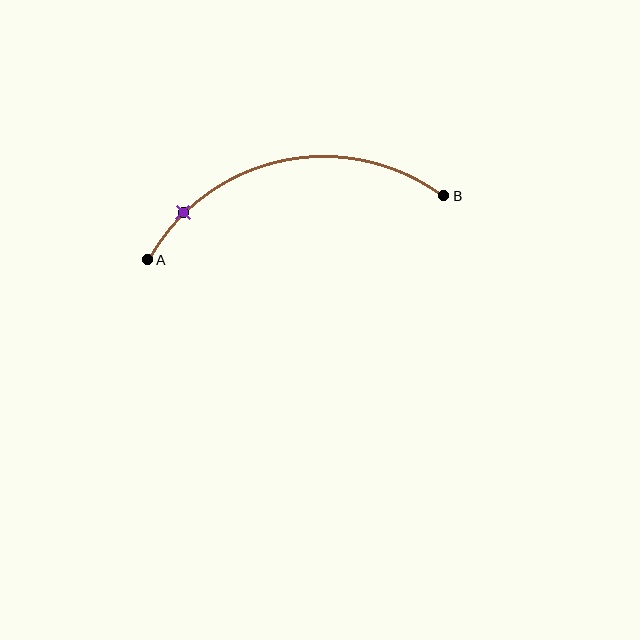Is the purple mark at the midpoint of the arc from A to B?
No. The purple mark lies on the arc but is closer to endpoint A. The arc midpoint would be at the point on the curve equidistant along the arc from both A and B.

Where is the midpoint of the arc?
The arc midpoint is the point on the curve farthest from the straight line joining A and B. It sits above that line.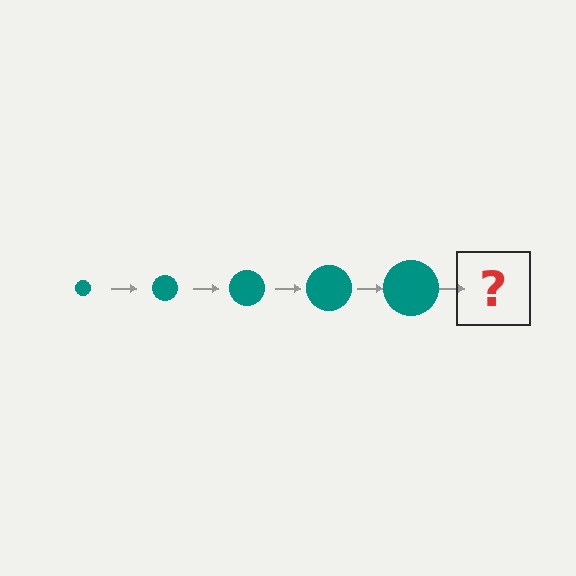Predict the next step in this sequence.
The next step is a teal circle, larger than the previous one.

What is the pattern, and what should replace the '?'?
The pattern is that the circle gets progressively larger each step. The '?' should be a teal circle, larger than the previous one.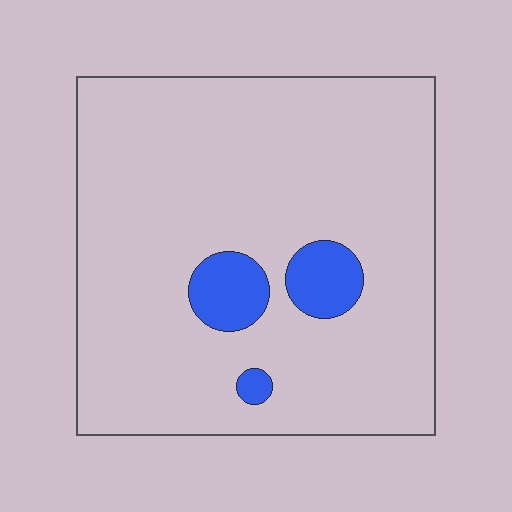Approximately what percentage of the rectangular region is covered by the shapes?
Approximately 10%.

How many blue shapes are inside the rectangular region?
3.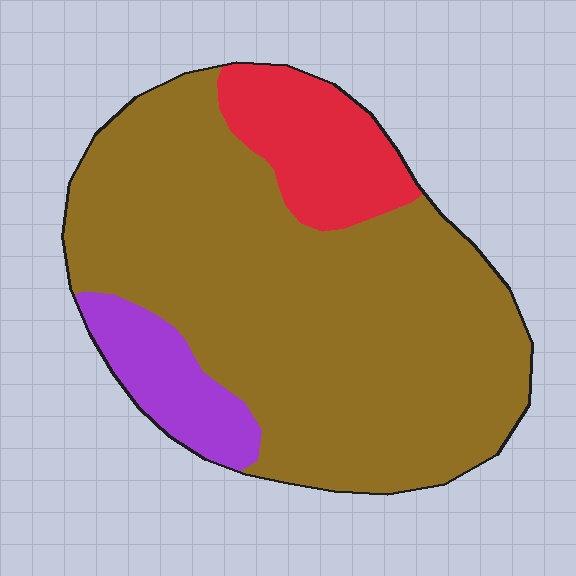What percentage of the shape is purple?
Purple covers 10% of the shape.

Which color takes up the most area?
Brown, at roughly 75%.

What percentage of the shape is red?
Red covers around 15% of the shape.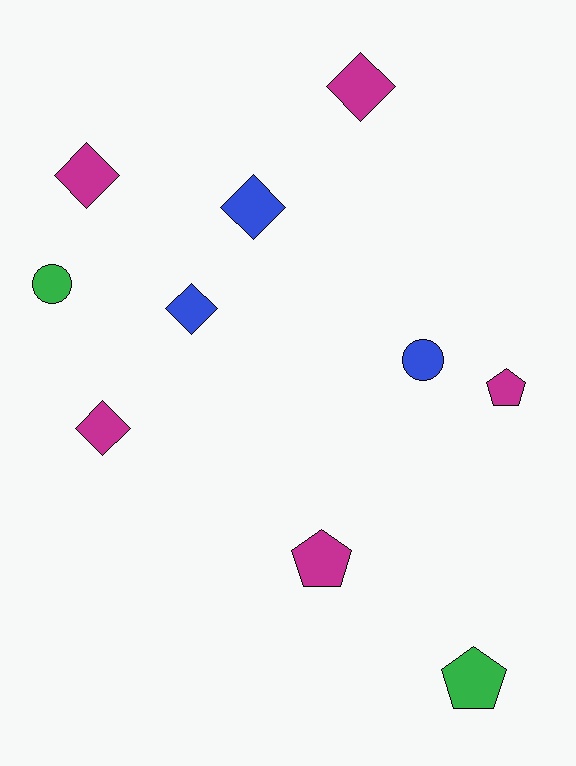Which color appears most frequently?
Magenta, with 5 objects.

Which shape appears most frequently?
Diamond, with 5 objects.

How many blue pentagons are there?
There are no blue pentagons.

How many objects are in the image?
There are 10 objects.